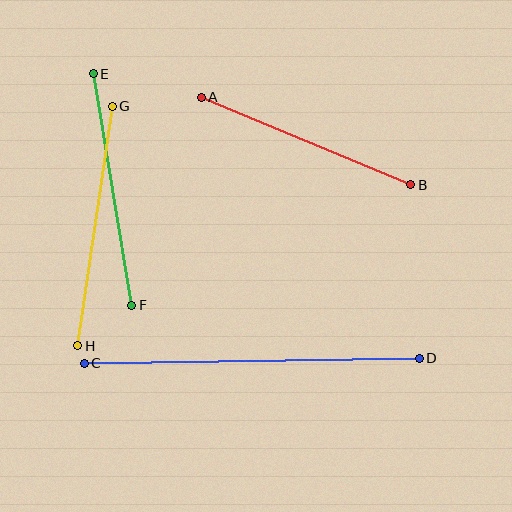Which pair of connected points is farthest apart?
Points C and D are farthest apart.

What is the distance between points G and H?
The distance is approximately 242 pixels.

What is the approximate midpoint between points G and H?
The midpoint is at approximately (95, 226) pixels.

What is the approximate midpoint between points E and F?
The midpoint is at approximately (113, 190) pixels.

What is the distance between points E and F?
The distance is approximately 234 pixels.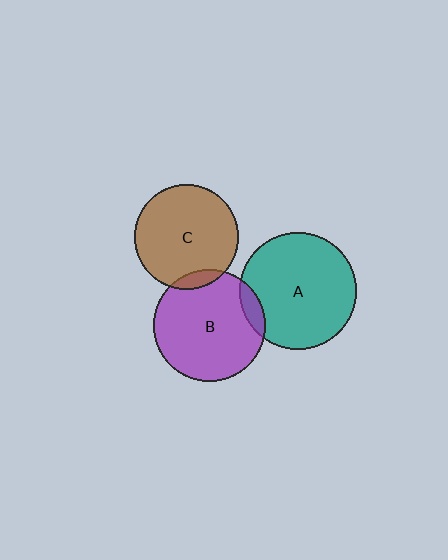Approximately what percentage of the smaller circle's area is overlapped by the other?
Approximately 10%.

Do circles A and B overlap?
Yes.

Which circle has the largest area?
Circle A (teal).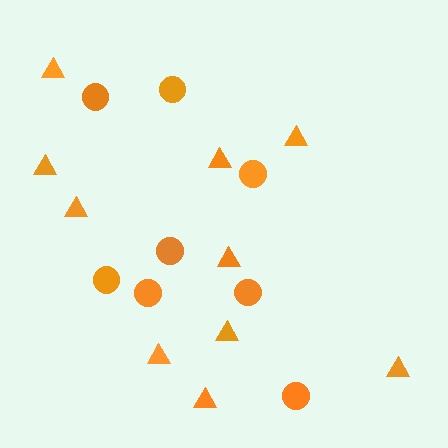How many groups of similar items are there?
There are 2 groups: one group of circles (8) and one group of triangles (10).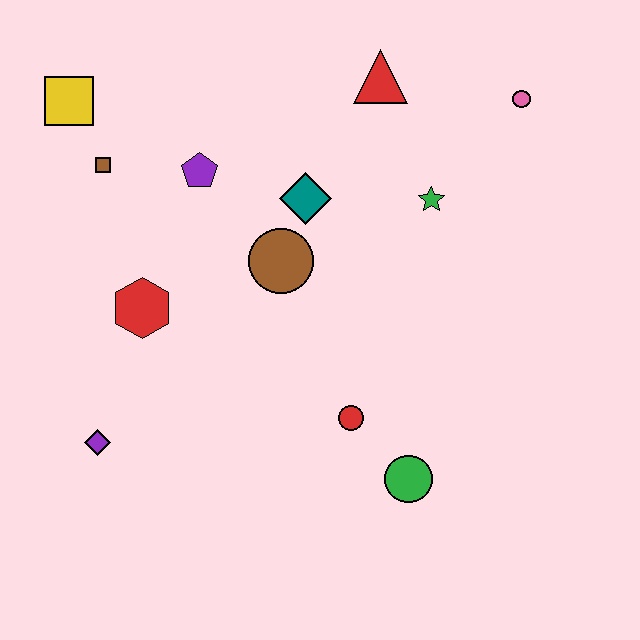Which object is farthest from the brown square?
The green circle is farthest from the brown square.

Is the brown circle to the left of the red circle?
Yes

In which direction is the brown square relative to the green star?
The brown square is to the left of the green star.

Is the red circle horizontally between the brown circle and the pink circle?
Yes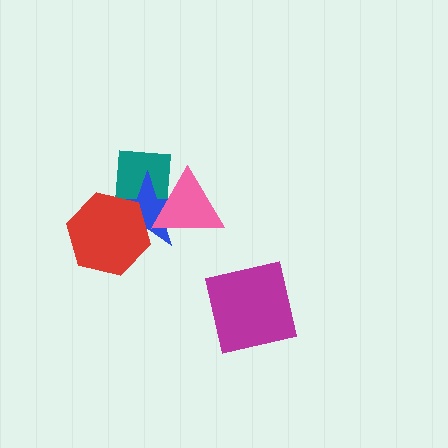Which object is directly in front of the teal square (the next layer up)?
The blue star is directly in front of the teal square.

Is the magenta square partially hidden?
No, no other shape covers it.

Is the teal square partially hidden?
Yes, it is partially covered by another shape.